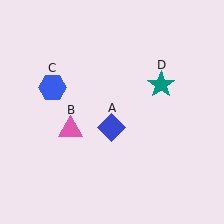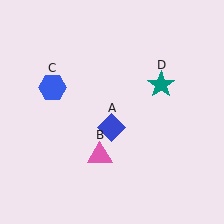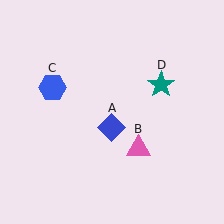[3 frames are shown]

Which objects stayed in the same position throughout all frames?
Blue diamond (object A) and blue hexagon (object C) and teal star (object D) remained stationary.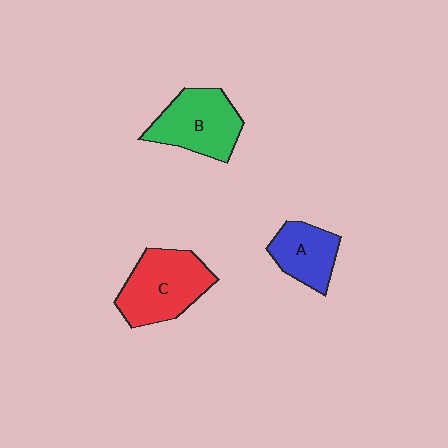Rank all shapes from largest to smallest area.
From largest to smallest: C (red), B (green), A (blue).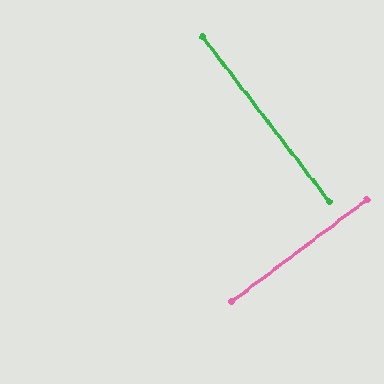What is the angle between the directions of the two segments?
Approximately 89 degrees.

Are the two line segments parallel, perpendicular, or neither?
Perpendicular — they meet at approximately 89°.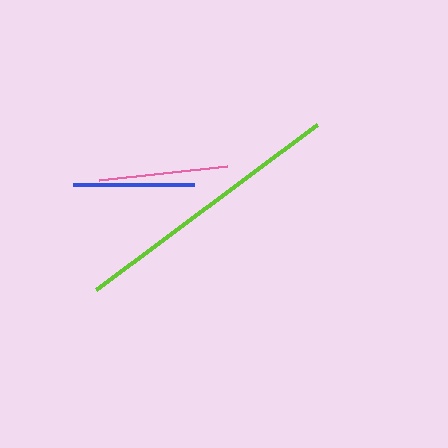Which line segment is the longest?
The lime line is the longest at approximately 276 pixels.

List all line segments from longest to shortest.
From longest to shortest: lime, pink, blue.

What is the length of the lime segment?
The lime segment is approximately 276 pixels long.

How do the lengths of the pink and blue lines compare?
The pink and blue lines are approximately the same length.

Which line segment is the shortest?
The blue line is the shortest at approximately 121 pixels.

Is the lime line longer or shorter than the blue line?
The lime line is longer than the blue line.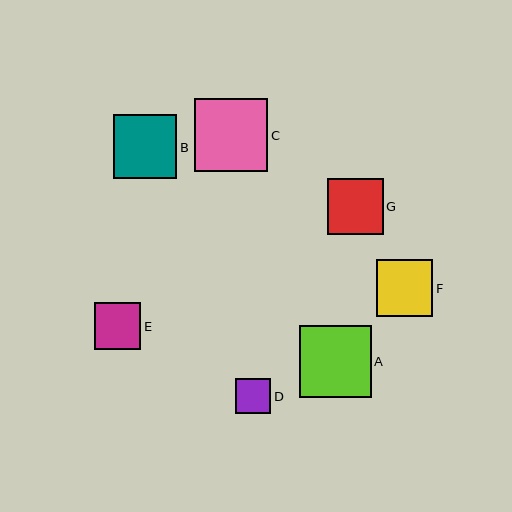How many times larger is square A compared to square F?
Square A is approximately 1.3 times the size of square F.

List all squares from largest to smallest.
From largest to smallest: C, A, B, F, G, E, D.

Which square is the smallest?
Square D is the smallest with a size of approximately 35 pixels.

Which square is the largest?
Square C is the largest with a size of approximately 73 pixels.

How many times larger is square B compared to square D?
Square B is approximately 1.8 times the size of square D.